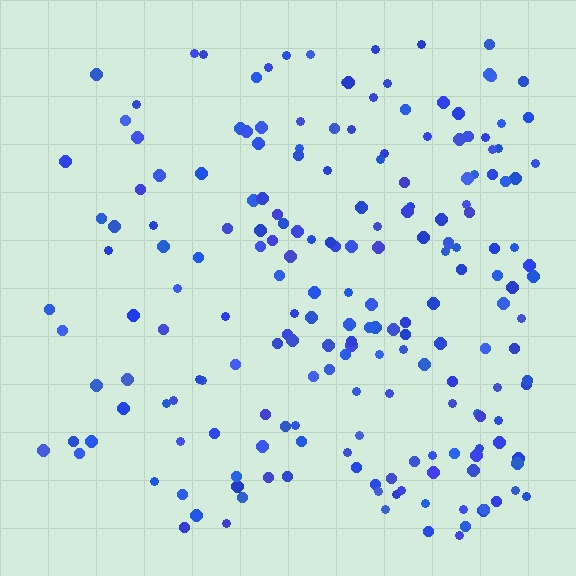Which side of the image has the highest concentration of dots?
The right.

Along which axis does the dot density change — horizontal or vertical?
Horizontal.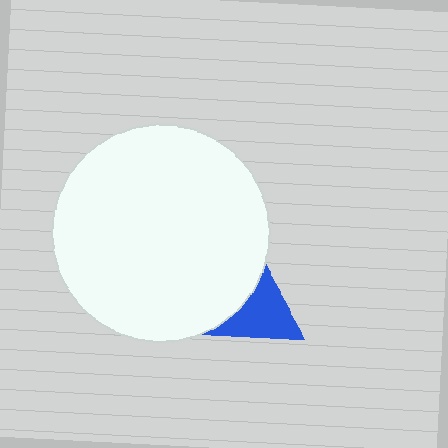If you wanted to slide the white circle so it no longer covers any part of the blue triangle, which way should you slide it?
Slide it left — that is the most direct way to separate the two shapes.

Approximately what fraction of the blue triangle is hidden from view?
Roughly 52% of the blue triangle is hidden behind the white circle.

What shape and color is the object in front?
The object in front is a white circle.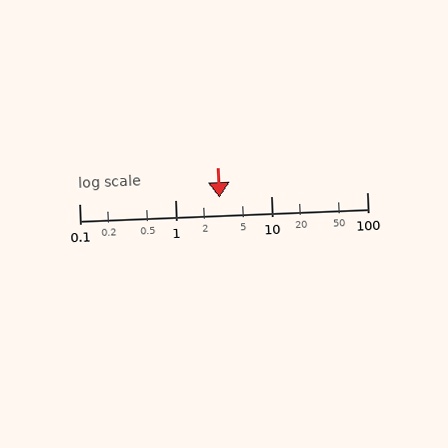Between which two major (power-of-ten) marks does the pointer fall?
The pointer is between 1 and 10.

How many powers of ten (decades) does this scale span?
The scale spans 3 decades, from 0.1 to 100.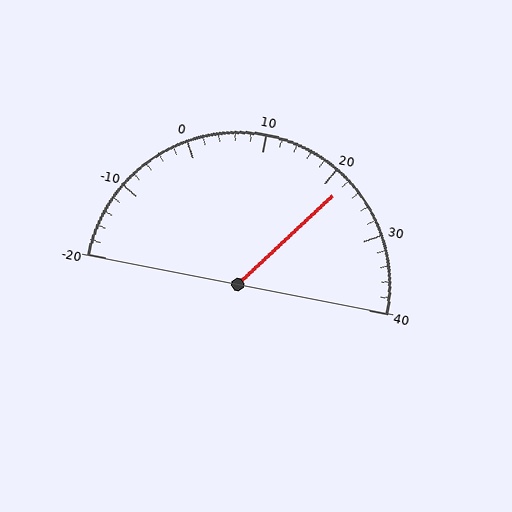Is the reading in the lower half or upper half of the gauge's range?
The reading is in the upper half of the range (-20 to 40).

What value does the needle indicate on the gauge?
The needle indicates approximately 22.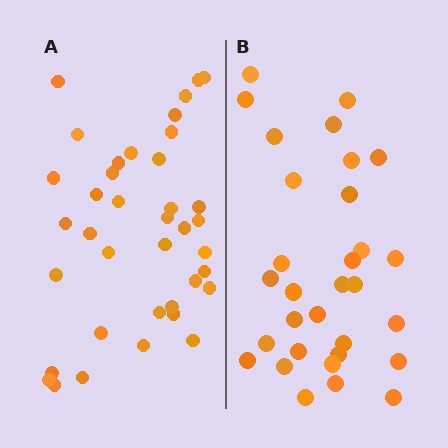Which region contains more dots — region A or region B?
Region A (the left region) has more dots.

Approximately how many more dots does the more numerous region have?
Region A has roughly 8 or so more dots than region B.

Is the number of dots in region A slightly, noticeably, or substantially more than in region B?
Region A has only slightly more — the two regions are fairly close. The ratio is roughly 1.2 to 1.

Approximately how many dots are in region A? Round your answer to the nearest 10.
About 40 dots. (The exact count is 38, which rounds to 40.)